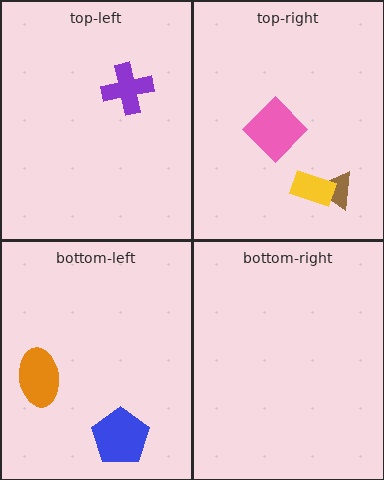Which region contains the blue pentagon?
The bottom-left region.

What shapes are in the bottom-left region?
The blue pentagon, the orange ellipse.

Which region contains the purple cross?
The top-left region.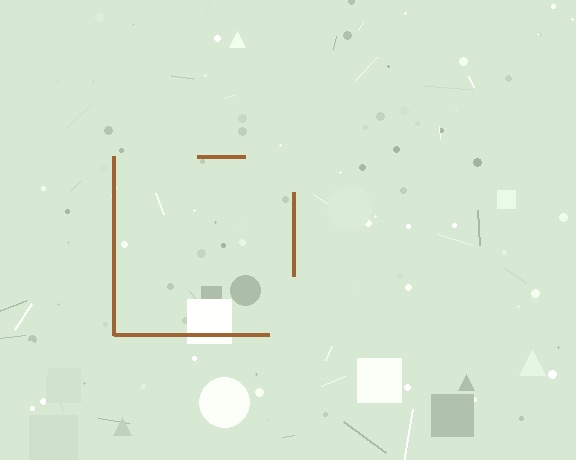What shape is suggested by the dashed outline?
The dashed outline suggests a square.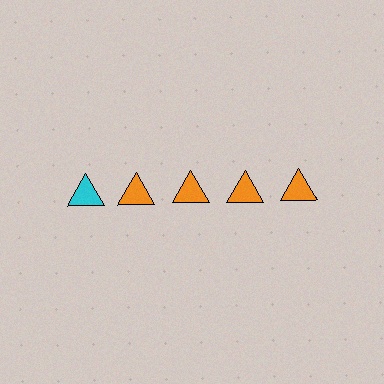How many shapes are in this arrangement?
There are 5 shapes arranged in a grid pattern.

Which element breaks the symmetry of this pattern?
The cyan triangle in the top row, leftmost column breaks the symmetry. All other shapes are orange triangles.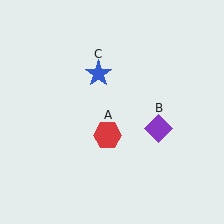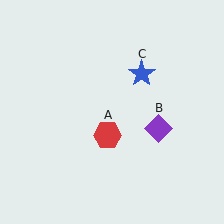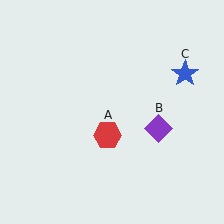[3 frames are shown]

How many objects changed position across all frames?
1 object changed position: blue star (object C).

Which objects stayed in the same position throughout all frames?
Red hexagon (object A) and purple diamond (object B) remained stationary.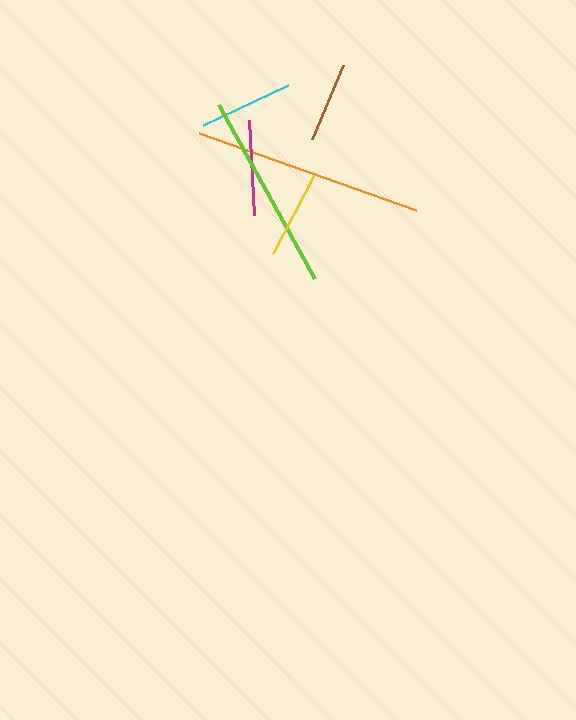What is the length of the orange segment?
The orange segment is approximately 230 pixels long.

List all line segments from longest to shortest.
From longest to shortest: orange, lime, magenta, cyan, yellow, brown.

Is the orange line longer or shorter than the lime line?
The orange line is longer than the lime line.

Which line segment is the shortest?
The brown line is the shortest at approximately 80 pixels.